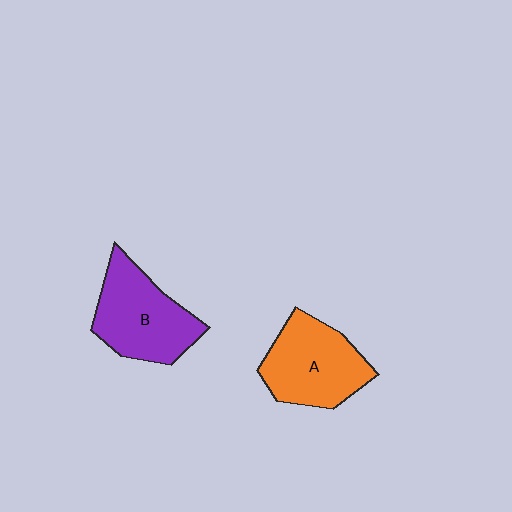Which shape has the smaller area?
Shape A (orange).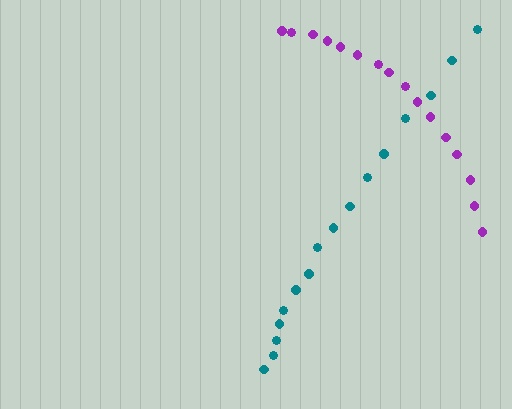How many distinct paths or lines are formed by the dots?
There are 2 distinct paths.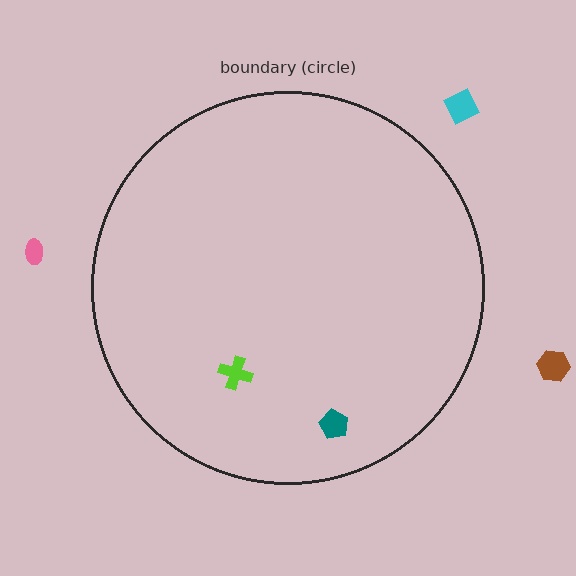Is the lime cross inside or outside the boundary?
Inside.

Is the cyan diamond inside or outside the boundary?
Outside.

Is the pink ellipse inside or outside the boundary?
Outside.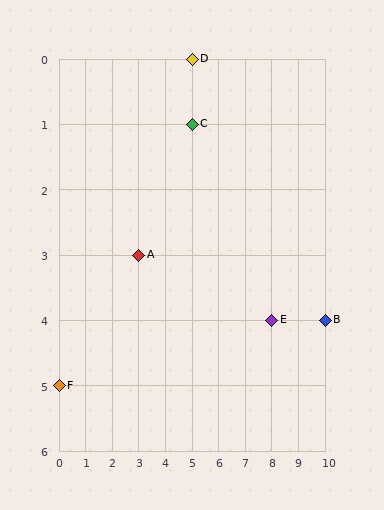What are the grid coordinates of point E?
Point E is at grid coordinates (8, 4).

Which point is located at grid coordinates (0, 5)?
Point F is at (0, 5).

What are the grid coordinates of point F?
Point F is at grid coordinates (0, 5).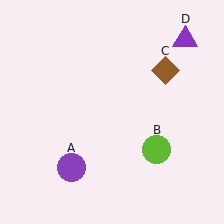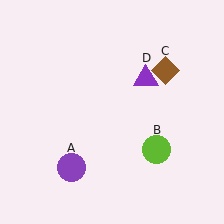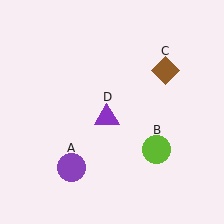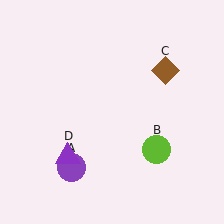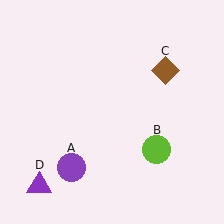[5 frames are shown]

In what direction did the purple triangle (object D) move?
The purple triangle (object D) moved down and to the left.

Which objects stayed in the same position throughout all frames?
Purple circle (object A) and lime circle (object B) and brown diamond (object C) remained stationary.